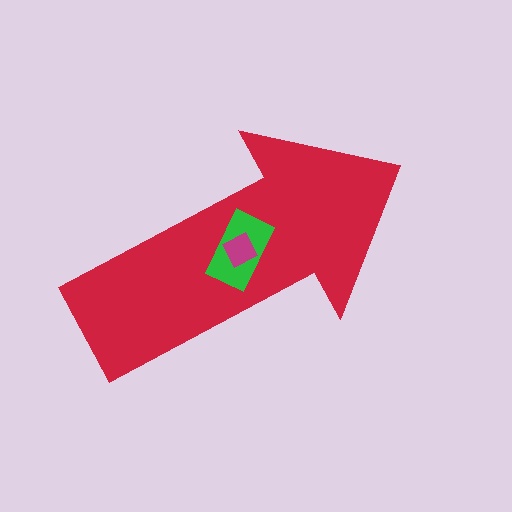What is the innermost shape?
The magenta square.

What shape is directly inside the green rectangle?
The magenta square.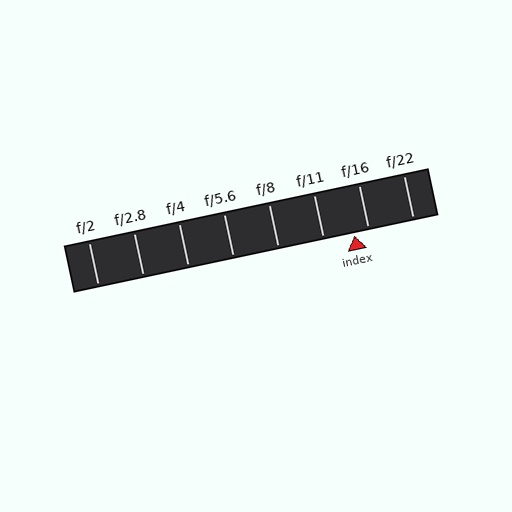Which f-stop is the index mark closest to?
The index mark is closest to f/16.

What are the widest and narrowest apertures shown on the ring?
The widest aperture shown is f/2 and the narrowest is f/22.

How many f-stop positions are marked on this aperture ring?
There are 8 f-stop positions marked.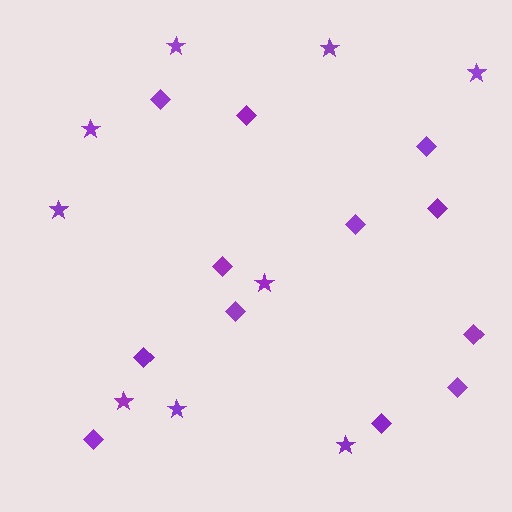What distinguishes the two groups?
There are 2 groups: one group of diamonds (12) and one group of stars (9).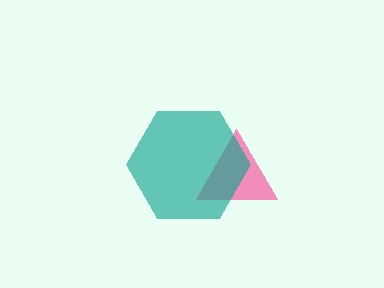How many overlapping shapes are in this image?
There are 2 overlapping shapes in the image.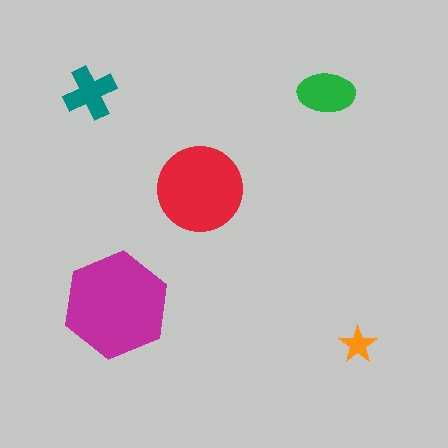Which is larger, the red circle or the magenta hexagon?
The magenta hexagon.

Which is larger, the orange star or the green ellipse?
The green ellipse.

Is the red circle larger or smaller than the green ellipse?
Larger.